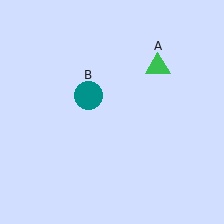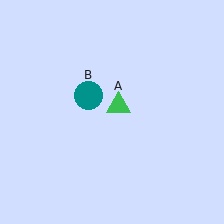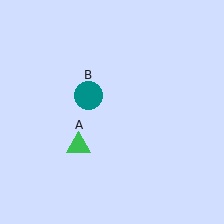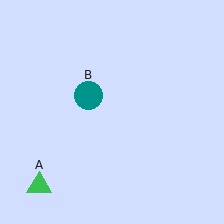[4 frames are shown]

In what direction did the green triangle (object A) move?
The green triangle (object A) moved down and to the left.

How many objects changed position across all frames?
1 object changed position: green triangle (object A).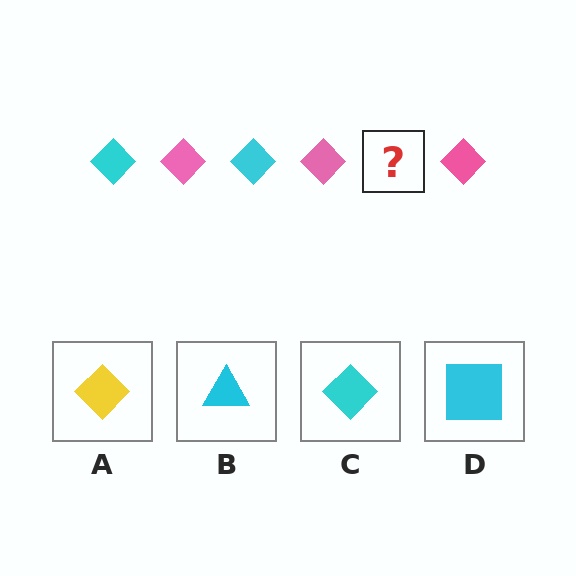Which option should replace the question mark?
Option C.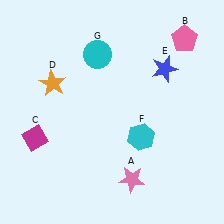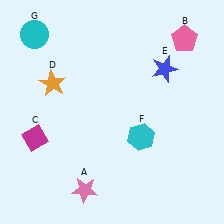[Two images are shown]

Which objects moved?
The objects that moved are: the pink star (A), the cyan circle (G).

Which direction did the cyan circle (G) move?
The cyan circle (G) moved left.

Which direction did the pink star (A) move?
The pink star (A) moved left.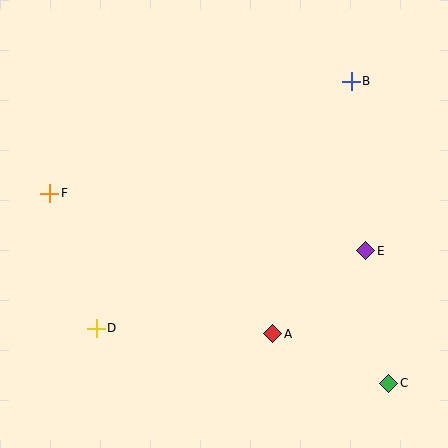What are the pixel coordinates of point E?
Point E is at (366, 251).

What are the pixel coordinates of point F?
Point F is at (50, 193).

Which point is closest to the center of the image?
Point A at (273, 334) is closest to the center.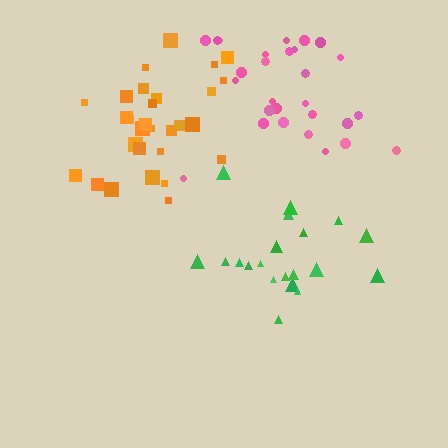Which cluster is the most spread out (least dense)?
Pink.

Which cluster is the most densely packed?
Green.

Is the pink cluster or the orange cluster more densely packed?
Orange.